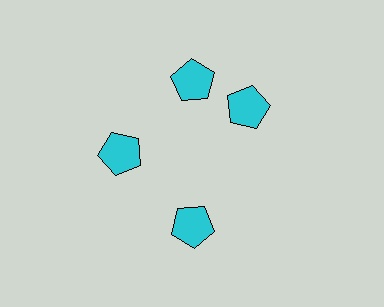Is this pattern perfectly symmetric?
No. The 4 cyan pentagons are arranged in a ring, but one element near the 3 o'clock position is rotated out of alignment along the ring, breaking the 4-fold rotational symmetry.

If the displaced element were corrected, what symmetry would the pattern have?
It would have 4-fold rotational symmetry — the pattern would map onto itself every 90 degrees.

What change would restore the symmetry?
The symmetry would be restored by rotating it back into even spacing with its neighbors so that all 4 pentagons sit at equal angles and equal distance from the center.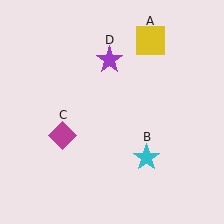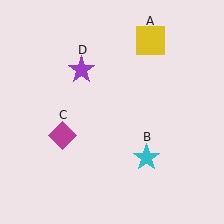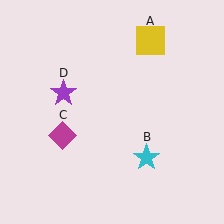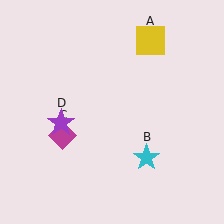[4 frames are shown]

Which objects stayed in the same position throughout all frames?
Yellow square (object A) and cyan star (object B) and magenta diamond (object C) remained stationary.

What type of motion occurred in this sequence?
The purple star (object D) rotated counterclockwise around the center of the scene.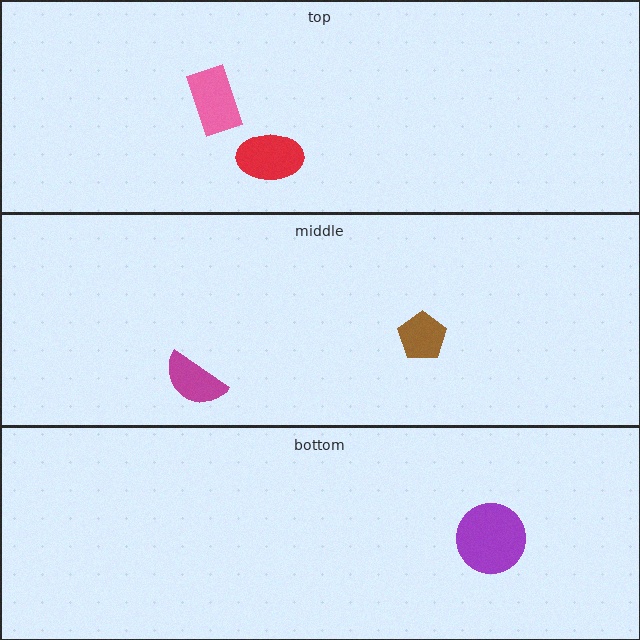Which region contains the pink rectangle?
The top region.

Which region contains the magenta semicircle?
The middle region.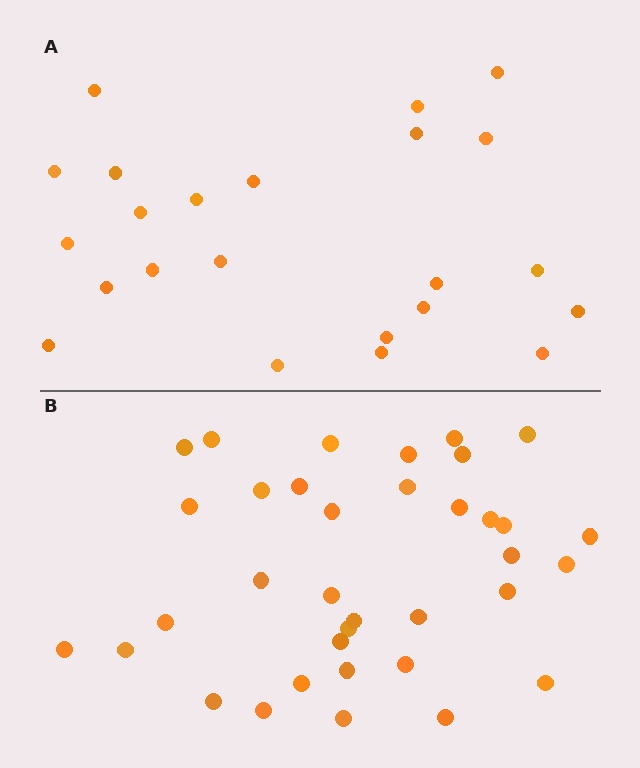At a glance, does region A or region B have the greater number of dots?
Region B (the bottom region) has more dots.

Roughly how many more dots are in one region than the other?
Region B has approximately 15 more dots than region A.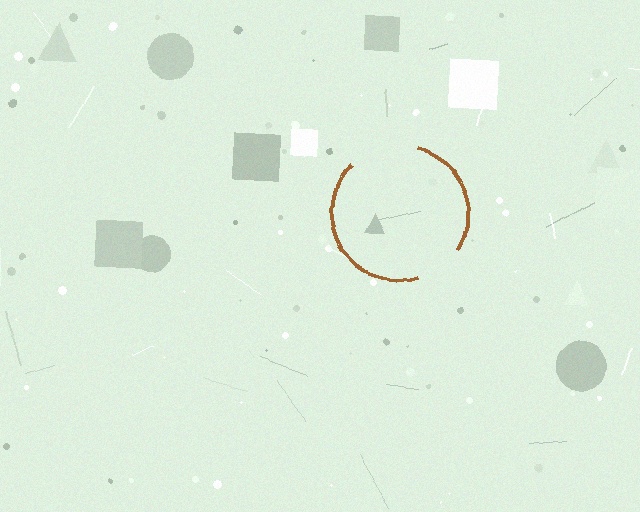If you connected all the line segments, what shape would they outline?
They would outline a circle.